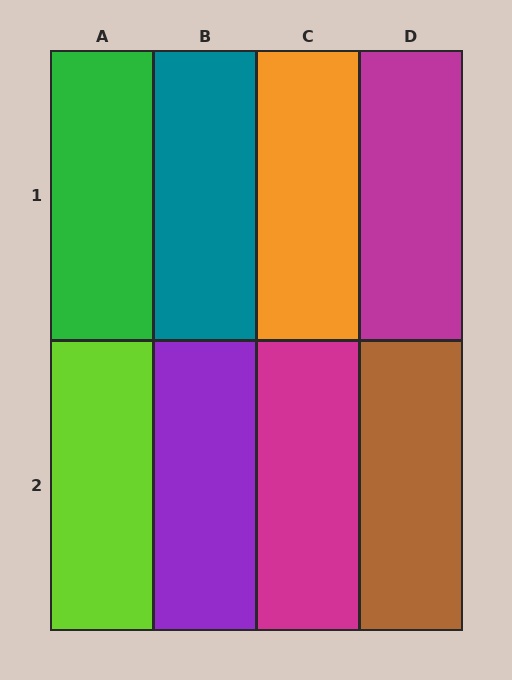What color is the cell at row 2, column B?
Purple.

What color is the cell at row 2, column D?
Brown.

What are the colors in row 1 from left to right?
Green, teal, orange, magenta.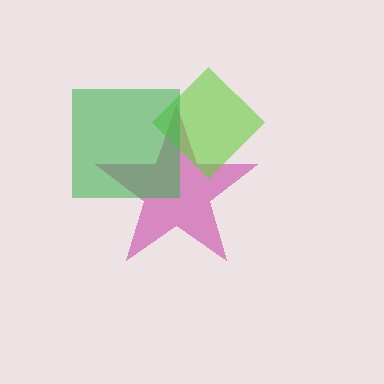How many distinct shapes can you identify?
There are 3 distinct shapes: a magenta star, a lime diamond, a green square.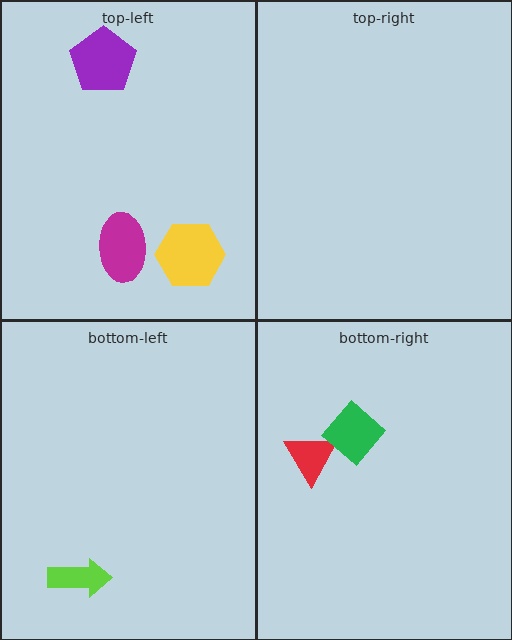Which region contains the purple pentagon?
The top-left region.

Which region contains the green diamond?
The bottom-right region.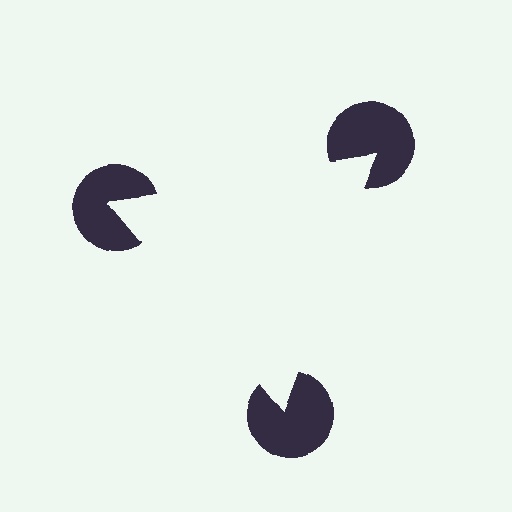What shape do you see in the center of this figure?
An illusory triangle — its edges are inferred from the aligned wedge cuts in the pac-man discs, not physically drawn.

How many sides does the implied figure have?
3 sides.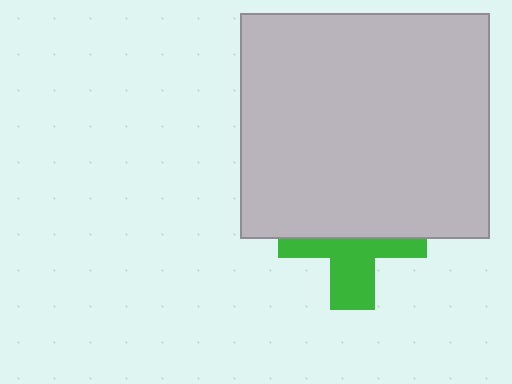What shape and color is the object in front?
The object in front is a light gray rectangle.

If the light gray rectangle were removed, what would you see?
You would see the complete green cross.